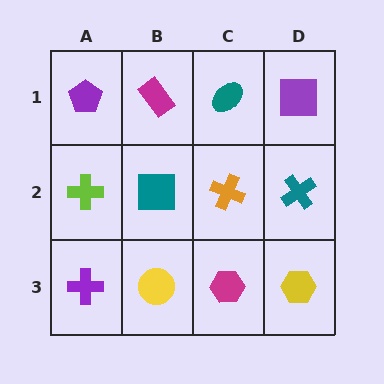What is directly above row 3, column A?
A lime cross.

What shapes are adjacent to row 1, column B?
A teal square (row 2, column B), a purple pentagon (row 1, column A), a teal ellipse (row 1, column C).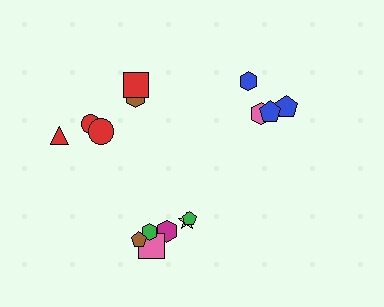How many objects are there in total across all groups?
There are 17 objects.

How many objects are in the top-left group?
There are 6 objects.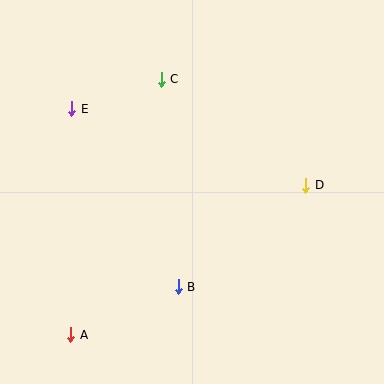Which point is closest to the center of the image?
Point B at (178, 287) is closest to the center.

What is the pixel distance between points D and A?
The distance between D and A is 278 pixels.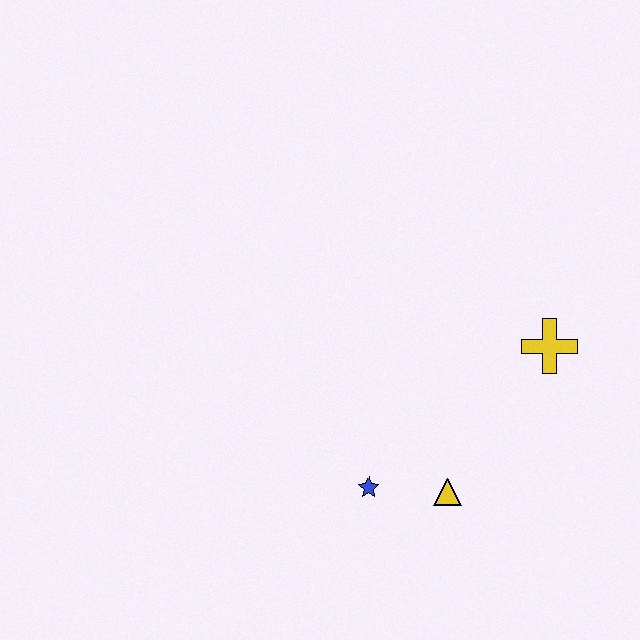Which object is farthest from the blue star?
The yellow cross is farthest from the blue star.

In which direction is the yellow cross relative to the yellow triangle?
The yellow cross is above the yellow triangle.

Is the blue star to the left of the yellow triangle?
Yes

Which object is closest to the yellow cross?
The yellow triangle is closest to the yellow cross.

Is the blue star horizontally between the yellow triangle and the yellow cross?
No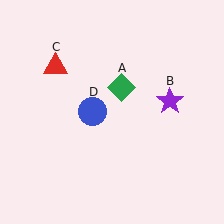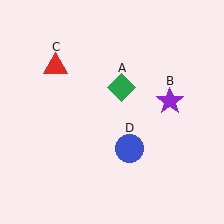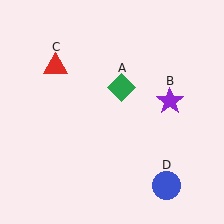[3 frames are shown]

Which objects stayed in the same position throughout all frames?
Green diamond (object A) and purple star (object B) and red triangle (object C) remained stationary.